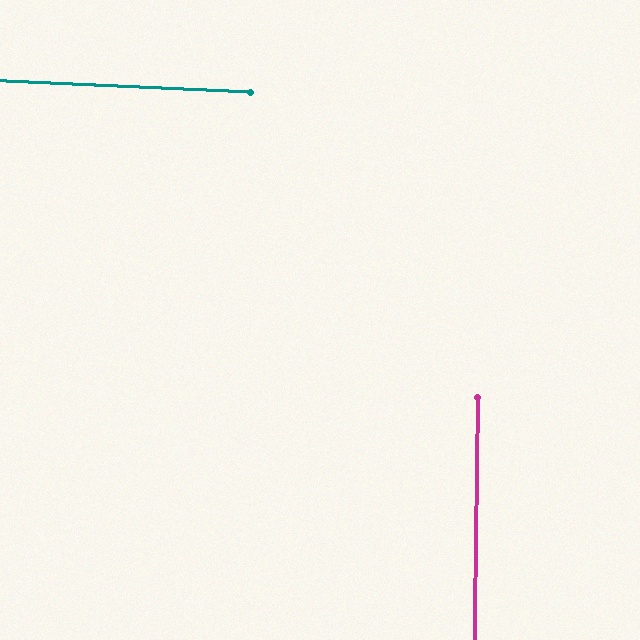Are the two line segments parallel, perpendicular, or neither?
Perpendicular — they meet at approximately 88°.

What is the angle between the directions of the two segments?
Approximately 88 degrees.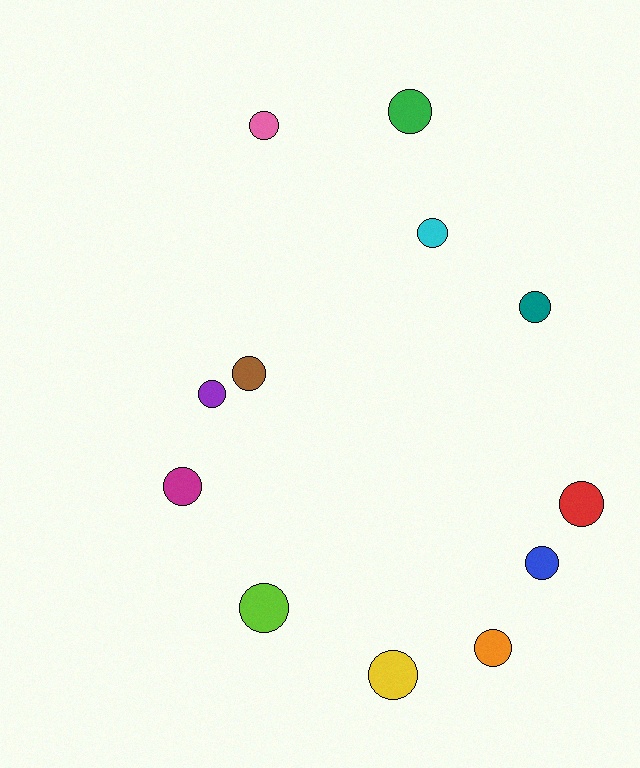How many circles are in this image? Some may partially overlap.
There are 12 circles.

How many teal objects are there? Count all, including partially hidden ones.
There is 1 teal object.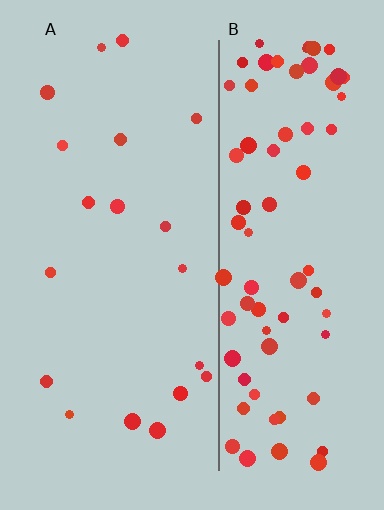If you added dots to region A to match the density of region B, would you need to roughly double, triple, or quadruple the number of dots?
Approximately quadruple.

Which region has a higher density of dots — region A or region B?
B (the right).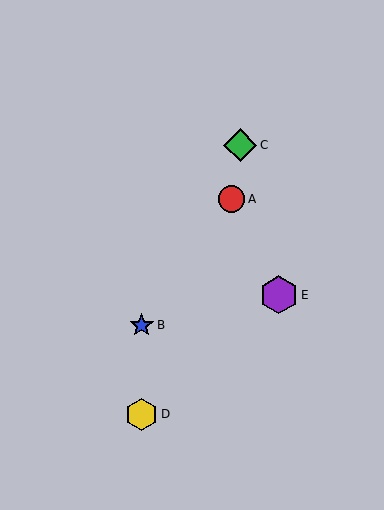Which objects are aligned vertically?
Objects B, D are aligned vertically.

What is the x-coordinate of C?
Object C is at x≈240.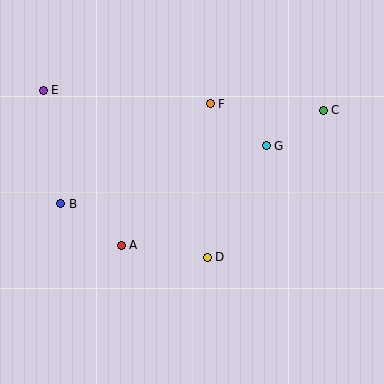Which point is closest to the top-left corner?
Point E is closest to the top-left corner.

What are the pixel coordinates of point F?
Point F is at (210, 104).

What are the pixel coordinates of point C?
Point C is at (323, 110).